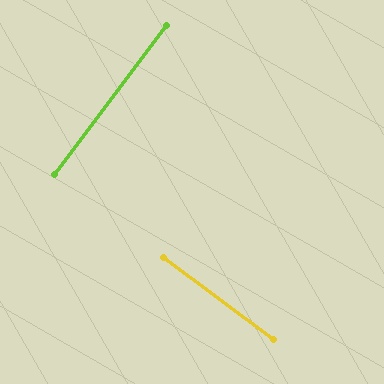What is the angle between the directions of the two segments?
Approximately 90 degrees.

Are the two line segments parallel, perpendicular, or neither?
Perpendicular — they meet at approximately 90°.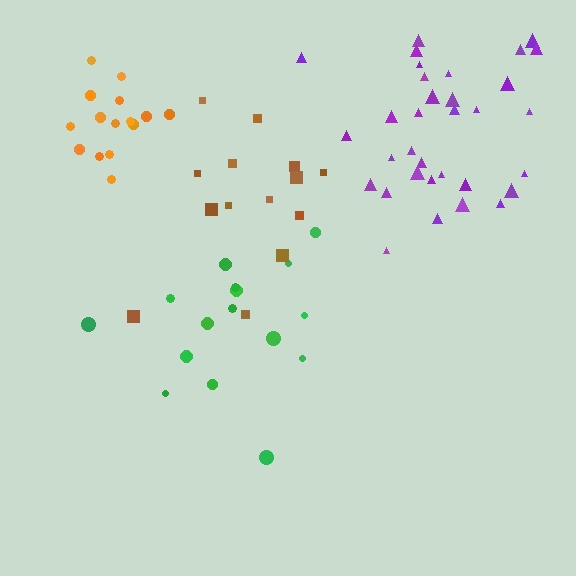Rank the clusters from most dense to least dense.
purple, orange, brown, green.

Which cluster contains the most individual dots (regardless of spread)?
Purple (33).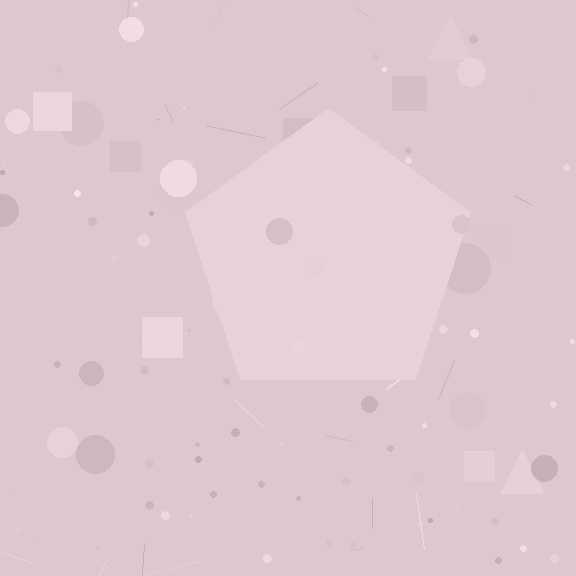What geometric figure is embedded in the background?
A pentagon is embedded in the background.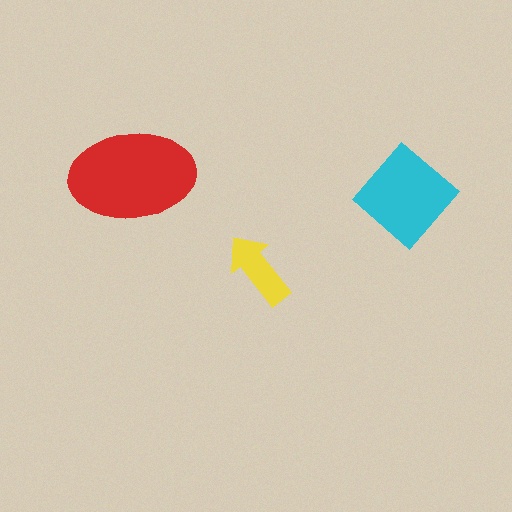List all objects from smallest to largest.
The yellow arrow, the cyan diamond, the red ellipse.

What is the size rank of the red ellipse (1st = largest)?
1st.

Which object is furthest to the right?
The cyan diamond is rightmost.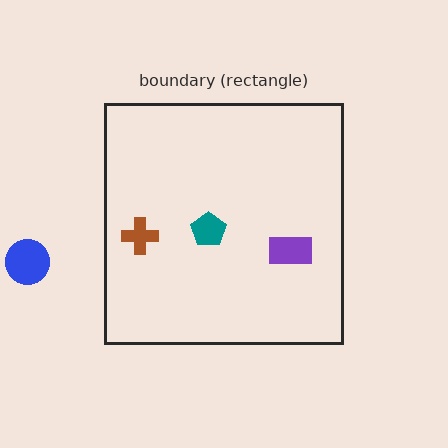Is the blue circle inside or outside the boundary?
Outside.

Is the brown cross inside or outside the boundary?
Inside.